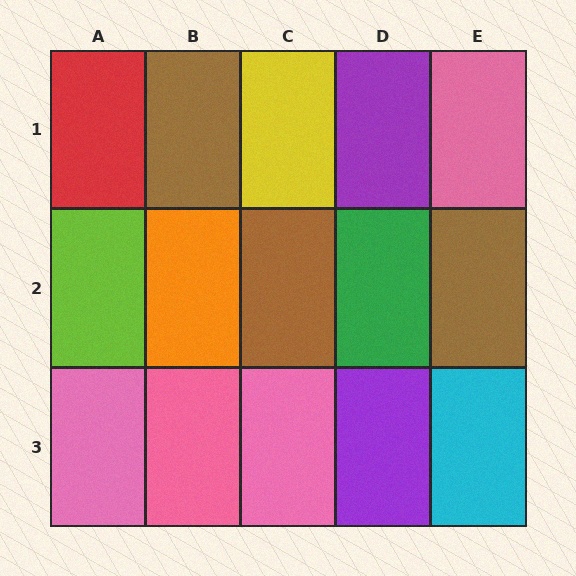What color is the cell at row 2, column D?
Green.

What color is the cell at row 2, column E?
Brown.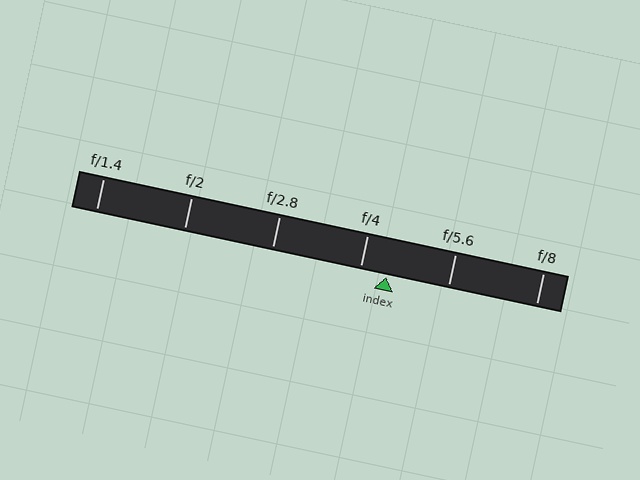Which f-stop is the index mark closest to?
The index mark is closest to f/4.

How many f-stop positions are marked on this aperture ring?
There are 6 f-stop positions marked.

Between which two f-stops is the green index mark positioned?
The index mark is between f/4 and f/5.6.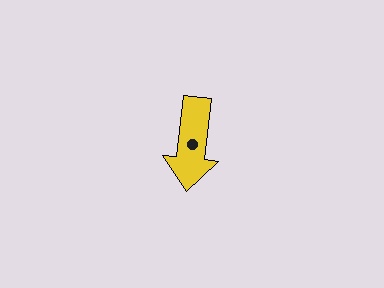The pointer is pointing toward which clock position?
Roughly 6 o'clock.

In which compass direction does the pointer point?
South.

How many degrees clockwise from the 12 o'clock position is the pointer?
Approximately 186 degrees.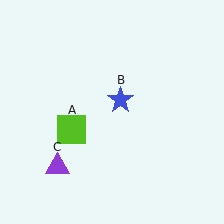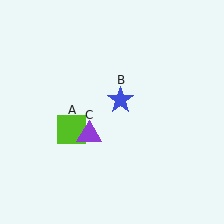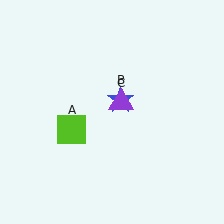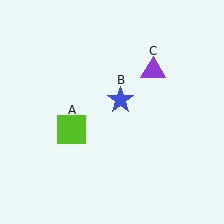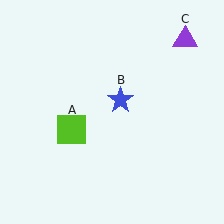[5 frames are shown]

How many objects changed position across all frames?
1 object changed position: purple triangle (object C).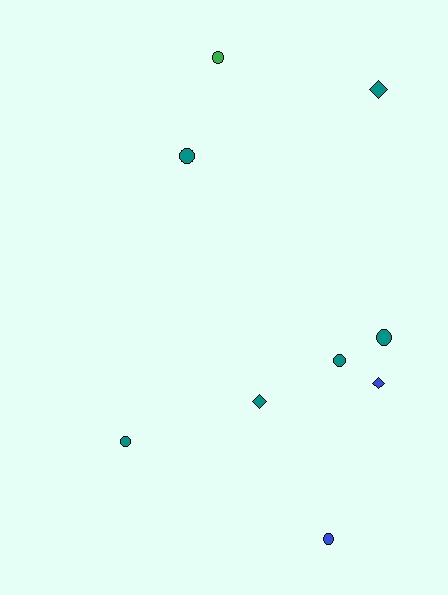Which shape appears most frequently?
Circle, with 6 objects.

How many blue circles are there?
There is 1 blue circle.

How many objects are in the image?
There are 9 objects.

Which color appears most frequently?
Teal, with 6 objects.